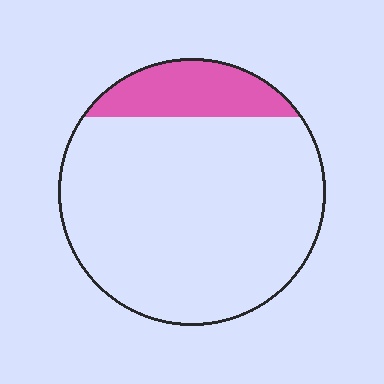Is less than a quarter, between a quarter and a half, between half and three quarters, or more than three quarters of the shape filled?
Less than a quarter.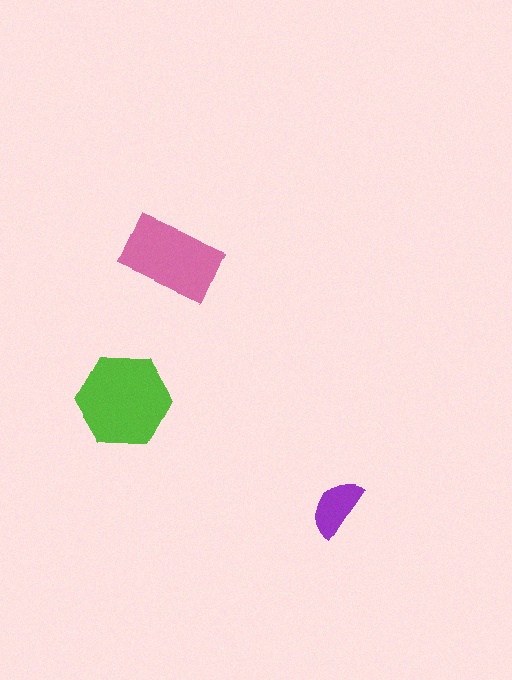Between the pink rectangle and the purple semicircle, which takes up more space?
The pink rectangle.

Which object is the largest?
The lime hexagon.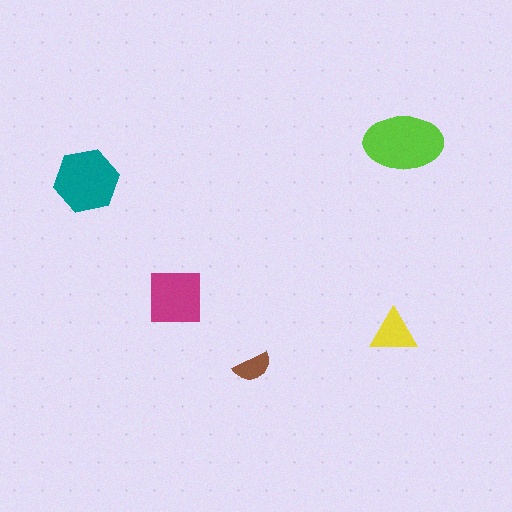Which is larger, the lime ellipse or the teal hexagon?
The lime ellipse.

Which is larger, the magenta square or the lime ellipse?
The lime ellipse.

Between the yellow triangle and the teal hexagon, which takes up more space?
The teal hexagon.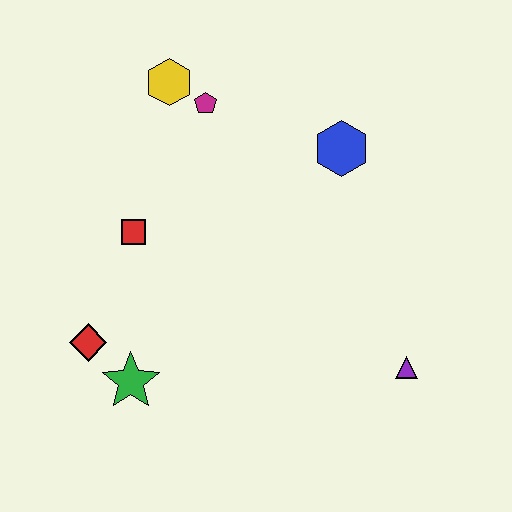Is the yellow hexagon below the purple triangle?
No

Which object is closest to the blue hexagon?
The magenta pentagon is closest to the blue hexagon.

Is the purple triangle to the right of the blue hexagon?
Yes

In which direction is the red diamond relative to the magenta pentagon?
The red diamond is below the magenta pentagon.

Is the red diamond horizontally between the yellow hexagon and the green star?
No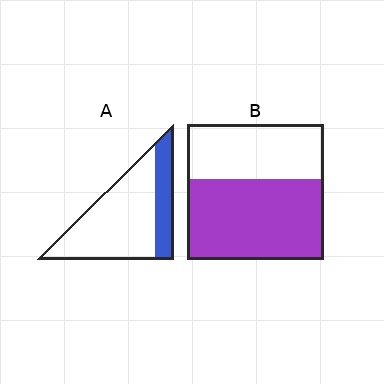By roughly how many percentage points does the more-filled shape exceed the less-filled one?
By roughly 35 percentage points (B over A).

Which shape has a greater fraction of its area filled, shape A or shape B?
Shape B.